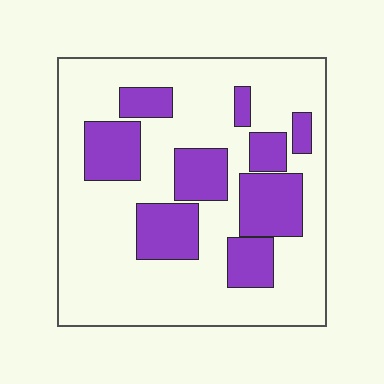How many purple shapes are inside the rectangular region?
9.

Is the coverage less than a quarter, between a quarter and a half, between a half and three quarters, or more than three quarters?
Between a quarter and a half.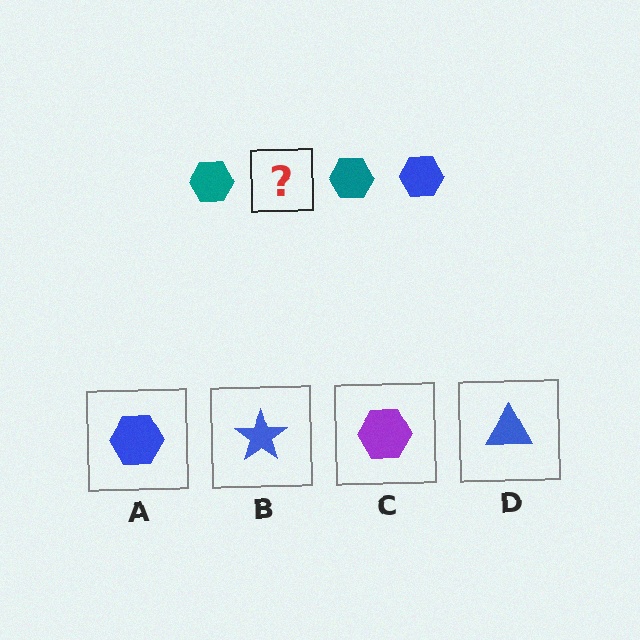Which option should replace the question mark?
Option A.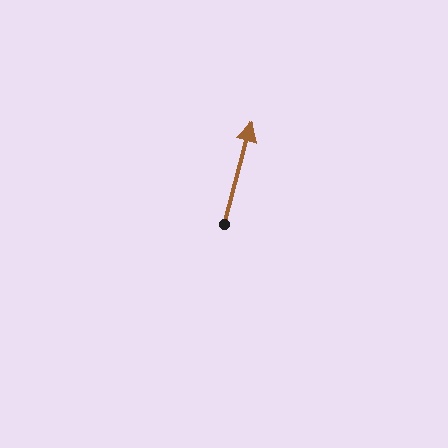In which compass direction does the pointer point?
North.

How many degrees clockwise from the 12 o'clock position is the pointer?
Approximately 15 degrees.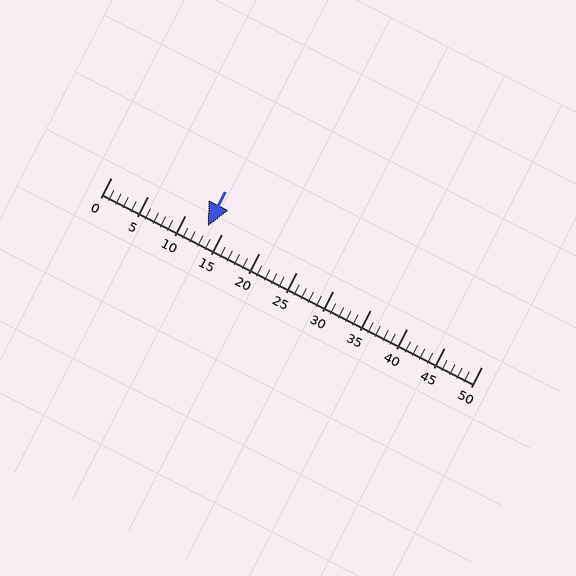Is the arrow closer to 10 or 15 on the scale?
The arrow is closer to 15.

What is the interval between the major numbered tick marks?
The major tick marks are spaced 5 units apart.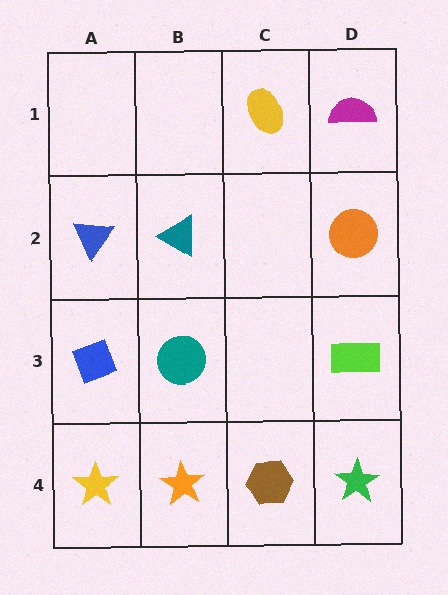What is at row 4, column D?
A green star.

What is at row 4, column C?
A brown hexagon.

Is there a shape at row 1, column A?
No, that cell is empty.